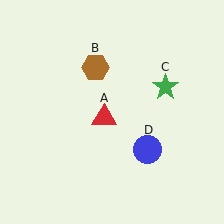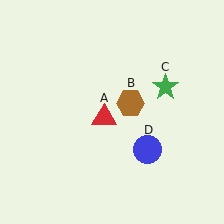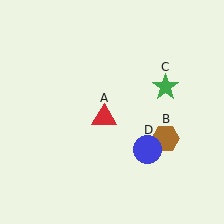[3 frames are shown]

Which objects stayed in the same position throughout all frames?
Red triangle (object A) and green star (object C) and blue circle (object D) remained stationary.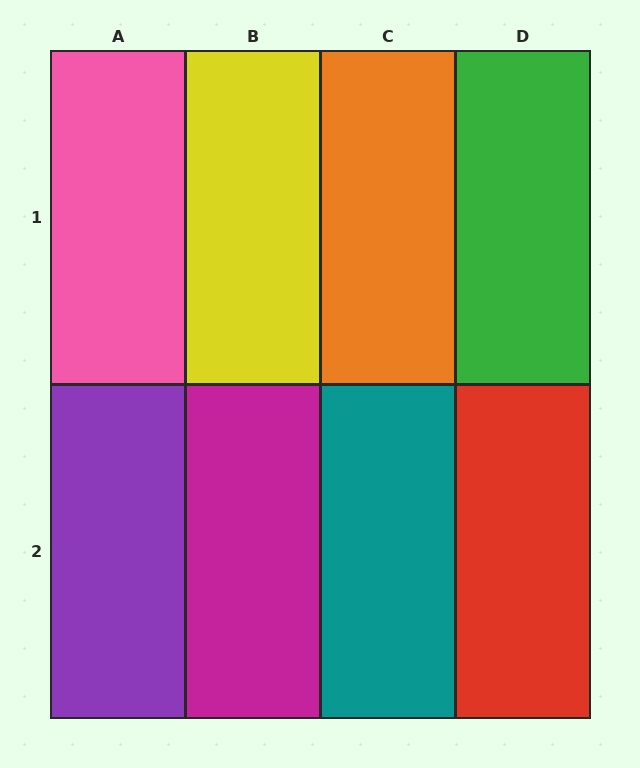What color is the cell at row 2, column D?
Red.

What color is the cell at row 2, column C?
Teal.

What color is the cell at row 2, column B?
Magenta.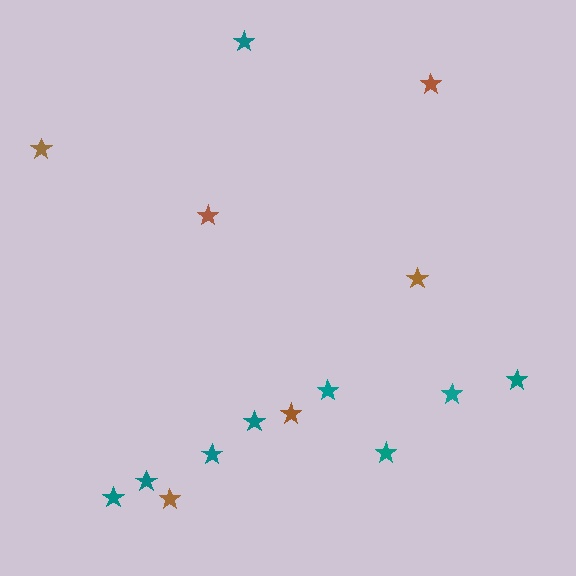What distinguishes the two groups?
There are 2 groups: one group of brown stars (6) and one group of teal stars (9).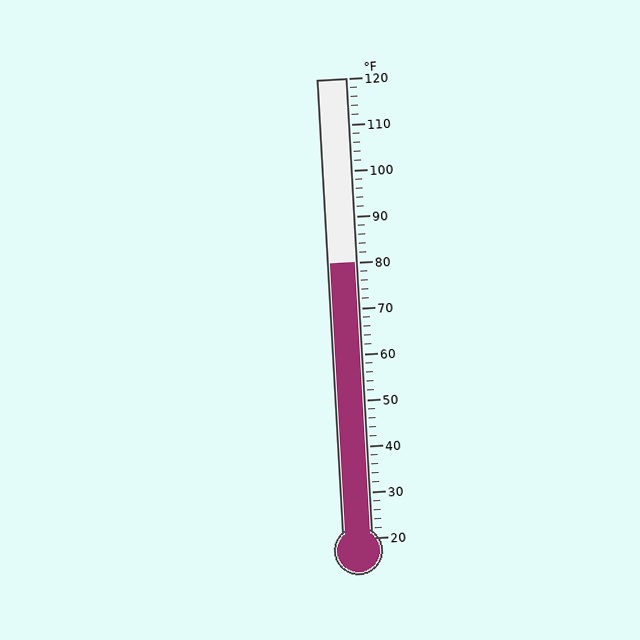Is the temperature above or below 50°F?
The temperature is above 50°F.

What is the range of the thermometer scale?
The thermometer scale ranges from 20°F to 120°F.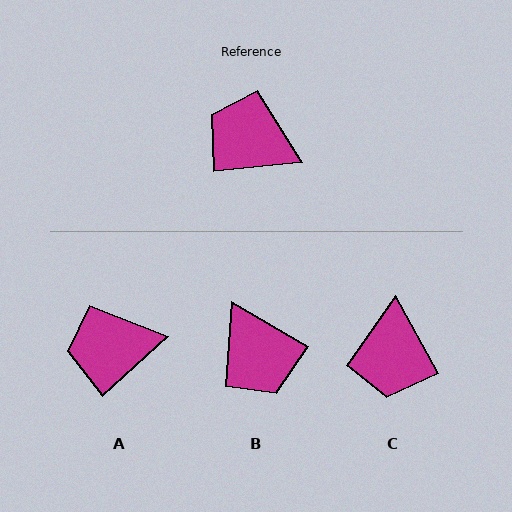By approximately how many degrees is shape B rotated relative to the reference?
Approximately 144 degrees counter-clockwise.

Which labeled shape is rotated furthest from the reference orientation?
B, about 144 degrees away.